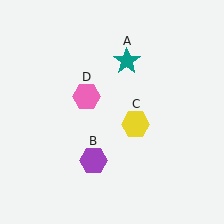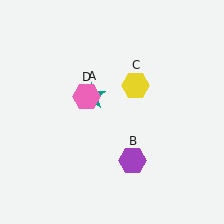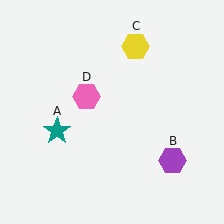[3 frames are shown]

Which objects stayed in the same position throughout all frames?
Pink hexagon (object D) remained stationary.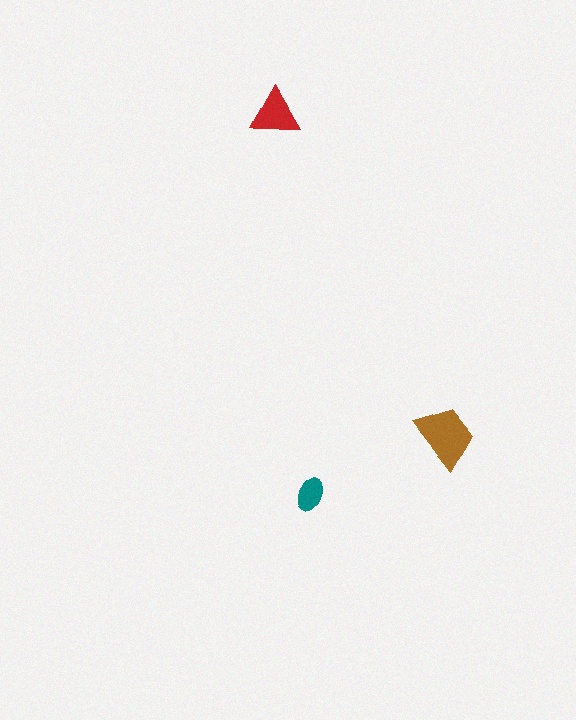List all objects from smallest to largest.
The teal ellipse, the red triangle, the brown trapezoid.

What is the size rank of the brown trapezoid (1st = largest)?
1st.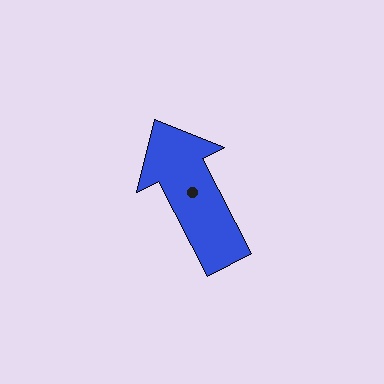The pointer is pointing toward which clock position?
Roughly 11 o'clock.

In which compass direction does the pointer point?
Northwest.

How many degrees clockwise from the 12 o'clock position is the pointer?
Approximately 333 degrees.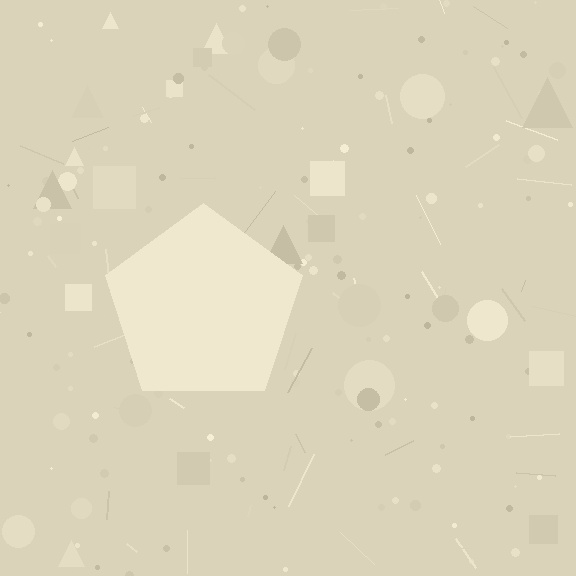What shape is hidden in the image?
A pentagon is hidden in the image.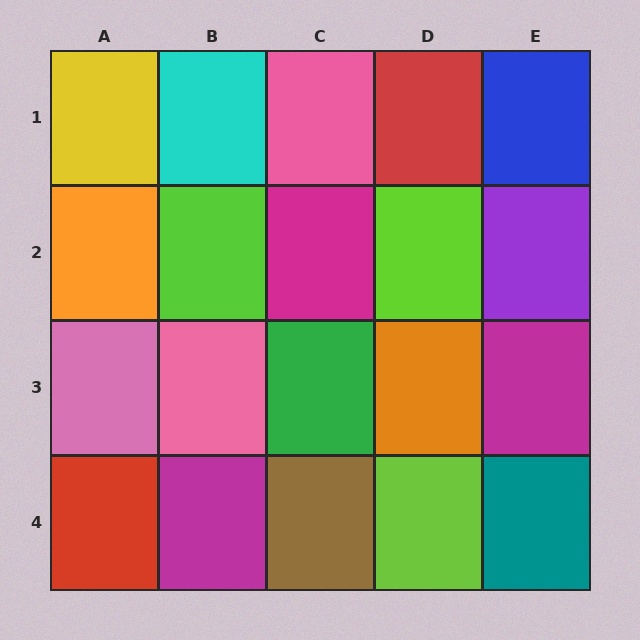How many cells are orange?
2 cells are orange.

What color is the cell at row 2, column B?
Lime.